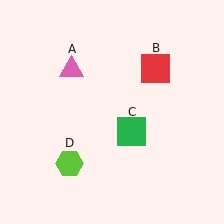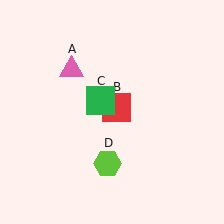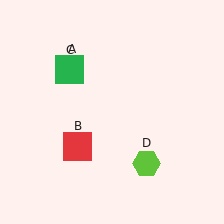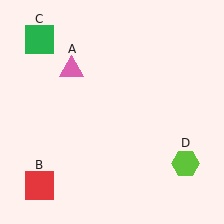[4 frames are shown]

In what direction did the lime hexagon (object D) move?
The lime hexagon (object D) moved right.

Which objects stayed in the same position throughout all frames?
Pink triangle (object A) remained stationary.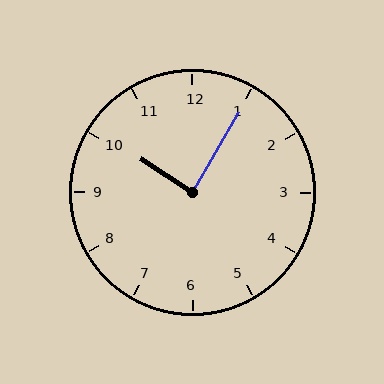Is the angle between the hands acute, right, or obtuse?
It is right.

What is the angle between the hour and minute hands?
Approximately 88 degrees.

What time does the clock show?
10:05.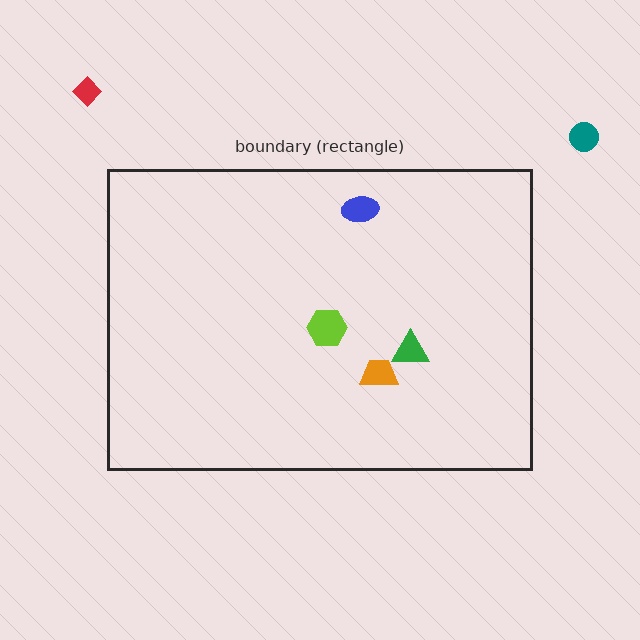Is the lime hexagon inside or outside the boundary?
Inside.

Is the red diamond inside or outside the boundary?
Outside.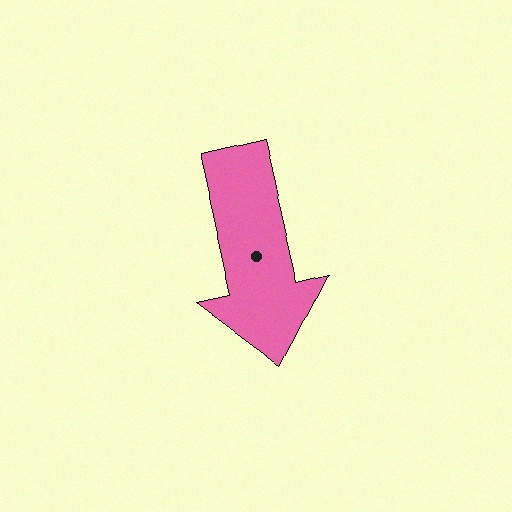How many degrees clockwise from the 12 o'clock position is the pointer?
Approximately 167 degrees.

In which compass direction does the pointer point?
South.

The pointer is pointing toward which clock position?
Roughly 6 o'clock.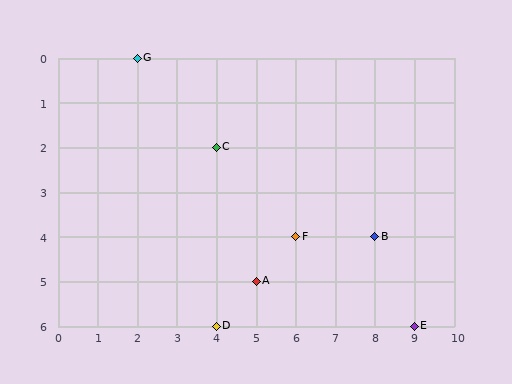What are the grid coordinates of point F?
Point F is at grid coordinates (6, 4).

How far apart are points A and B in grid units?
Points A and B are 3 columns and 1 row apart (about 3.2 grid units diagonally).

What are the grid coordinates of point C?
Point C is at grid coordinates (4, 2).